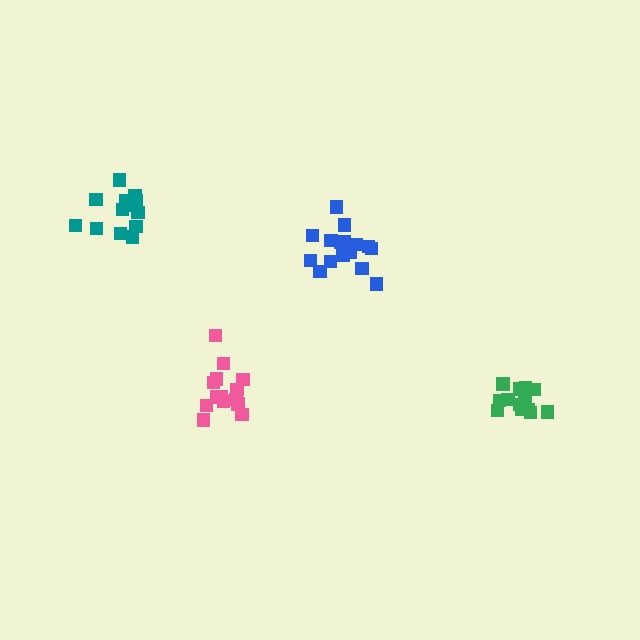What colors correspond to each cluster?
The clusters are colored: pink, blue, green, teal.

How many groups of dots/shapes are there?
There are 4 groups.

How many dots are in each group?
Group 1: 15 dots, Group 2: 16 dots, Group 3: 14 dots, Group 4: 13 dots (58 total).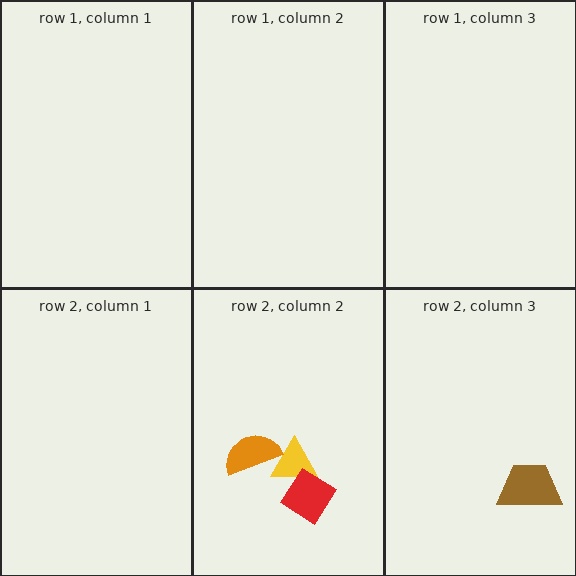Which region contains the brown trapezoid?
The row 2, column 3 region.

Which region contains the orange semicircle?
The row 2, column 2 region.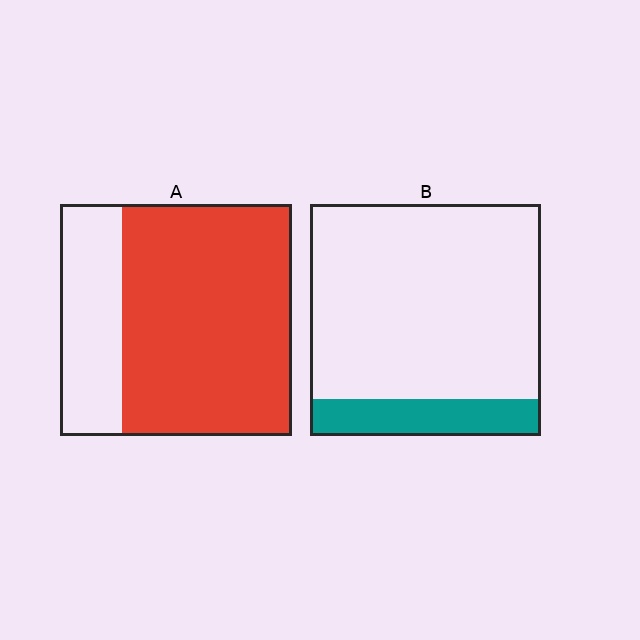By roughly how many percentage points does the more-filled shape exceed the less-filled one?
By roughly 55 percentage points (A over B).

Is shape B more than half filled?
No.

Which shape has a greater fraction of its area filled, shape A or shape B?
Shape A.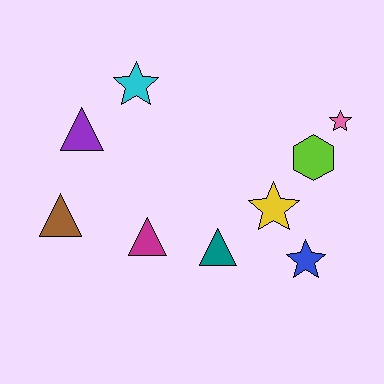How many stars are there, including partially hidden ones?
There are 4 stars.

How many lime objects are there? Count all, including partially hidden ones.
There is 1 lime object.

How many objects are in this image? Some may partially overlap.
There are 9 objects.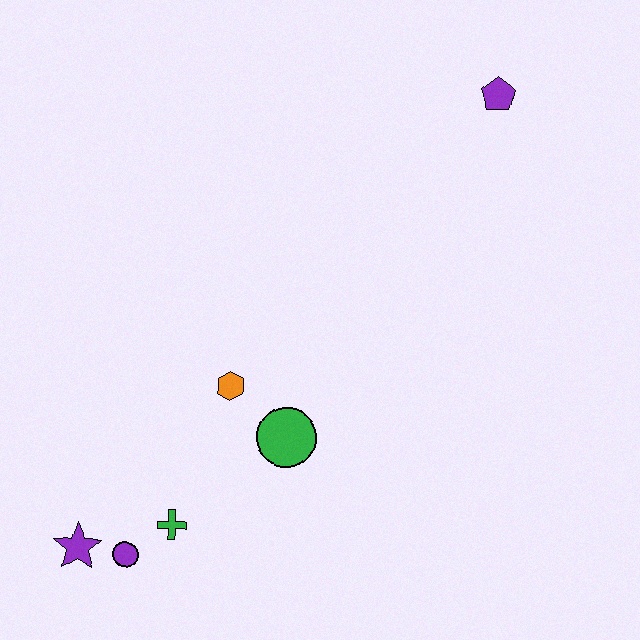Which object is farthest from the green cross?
The purple pentagon is farthest from the green cross.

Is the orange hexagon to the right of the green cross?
Yes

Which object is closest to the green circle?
The orange hexagon is closest to the green circle.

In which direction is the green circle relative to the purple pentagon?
The green circle is below the purple pentagon.